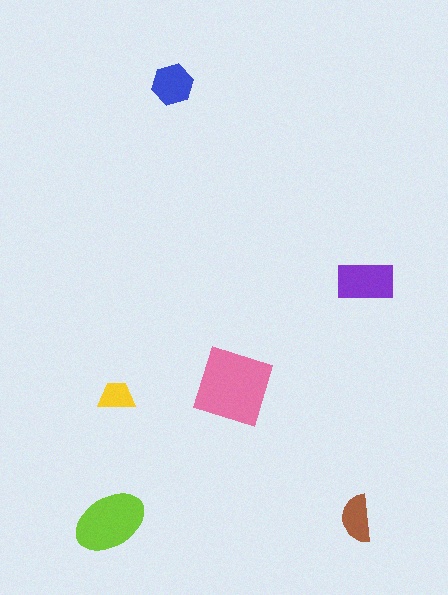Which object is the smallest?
The yellow trapezoid.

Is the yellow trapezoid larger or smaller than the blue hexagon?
Smaller.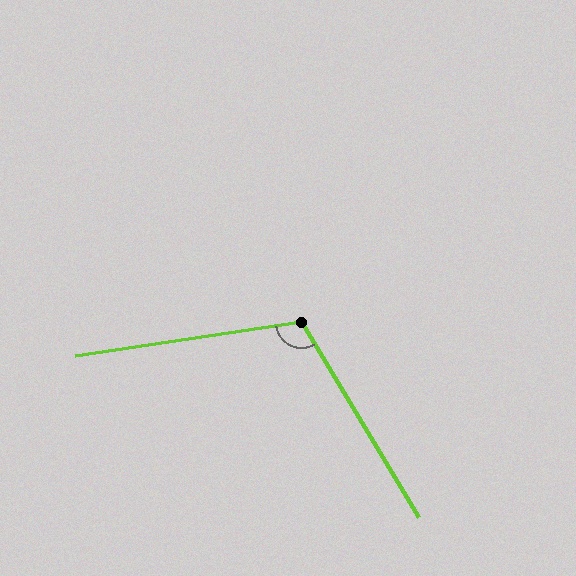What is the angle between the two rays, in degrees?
Approximately 112 degrees.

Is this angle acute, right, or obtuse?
It is obtuse.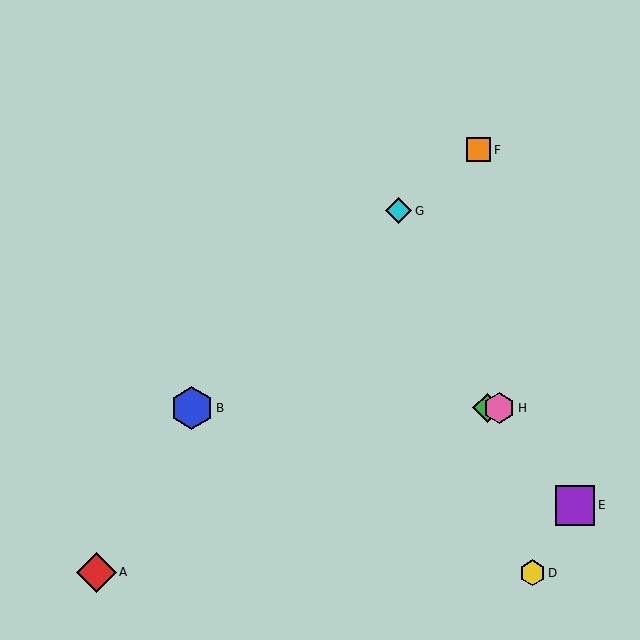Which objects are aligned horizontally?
Objects B, C, H are aligned horizontally.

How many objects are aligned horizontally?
3 objects (B, C, H) are aligned horizontally.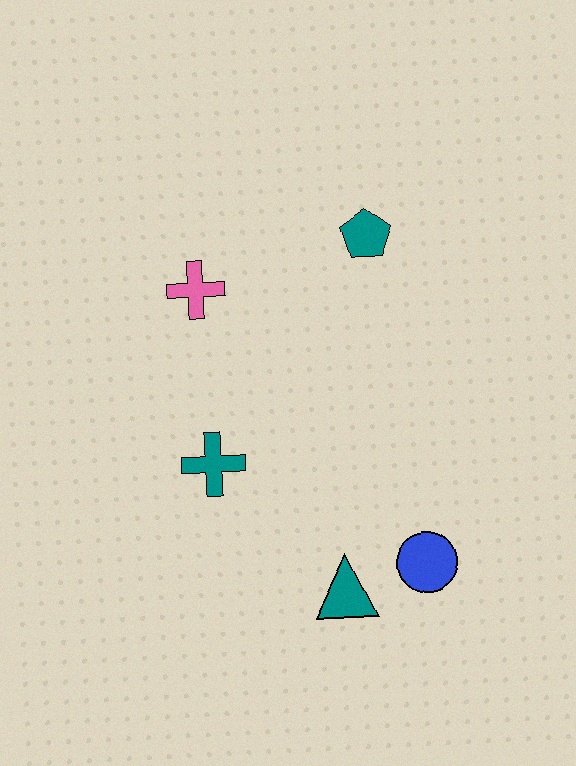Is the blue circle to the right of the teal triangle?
Yes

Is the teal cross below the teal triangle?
No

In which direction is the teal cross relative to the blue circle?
The teal cross is to the left of the blue circle.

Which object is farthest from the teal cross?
The teal pentagon is farthest from the teal cross.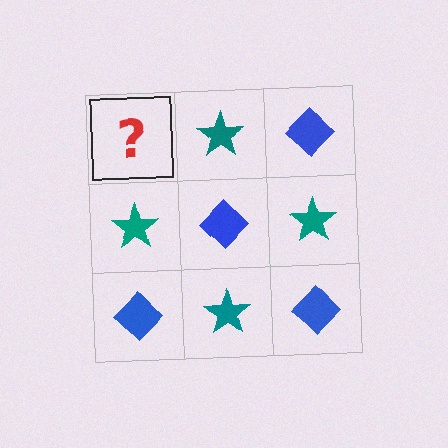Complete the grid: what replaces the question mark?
The question mark should be replaced with a blue diamond.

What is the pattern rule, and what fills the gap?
The rule is that it alternates blue diamond and teal star in a checkerboard pattern. The gap should be filled with a blue diamond.